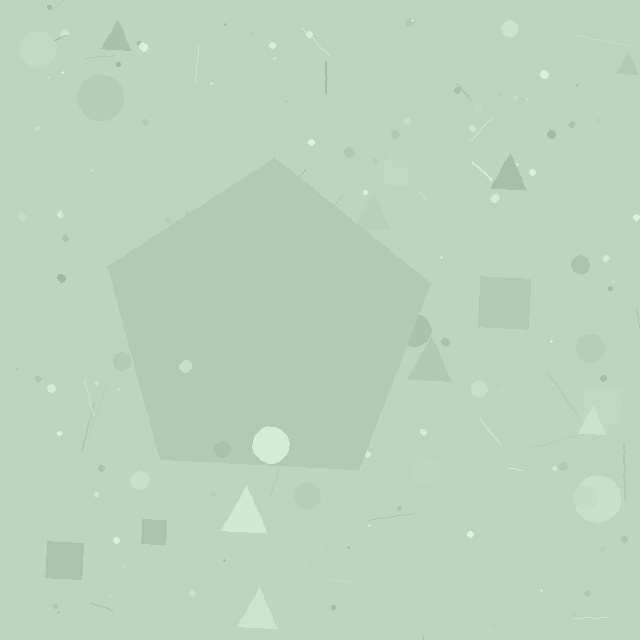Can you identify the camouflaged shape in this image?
The camouflaged shape is a pentagon.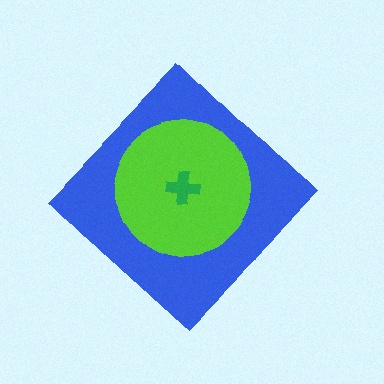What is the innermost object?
The green cross.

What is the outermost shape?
The blue diamond.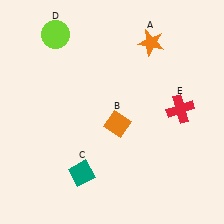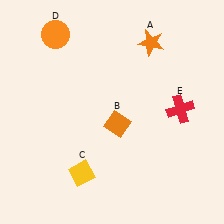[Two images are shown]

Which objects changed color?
C changed from teal to yellow. D changed from lime to orange.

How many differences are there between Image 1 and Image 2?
There are 2 differences between the two images.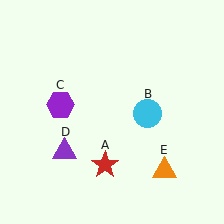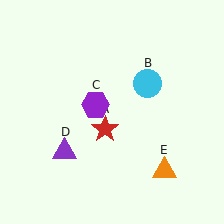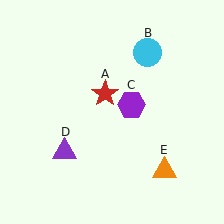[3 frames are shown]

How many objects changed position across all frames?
3 objects changed position: red star (object A), cyan circle (object B), purple hexagon (object C).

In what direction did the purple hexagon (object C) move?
The purple hexagon (object C) moved right.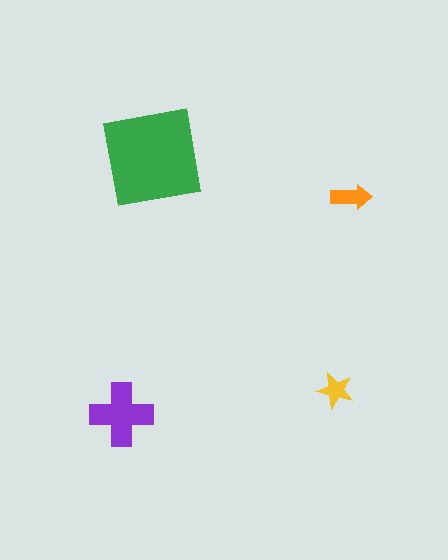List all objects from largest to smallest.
The green square, the purple cross, the orange arrow, the yellow star.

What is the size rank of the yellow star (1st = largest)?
4th.